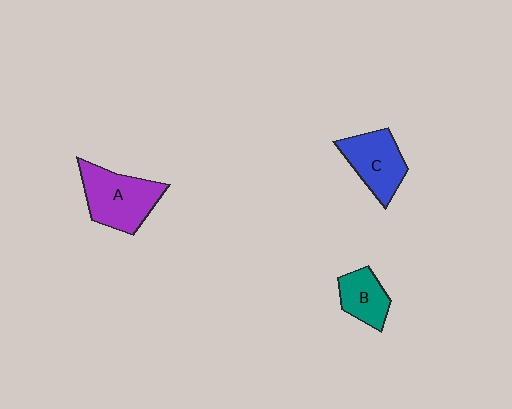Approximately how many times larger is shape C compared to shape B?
Approximately 1.4 times.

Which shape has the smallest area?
Shape B (teal).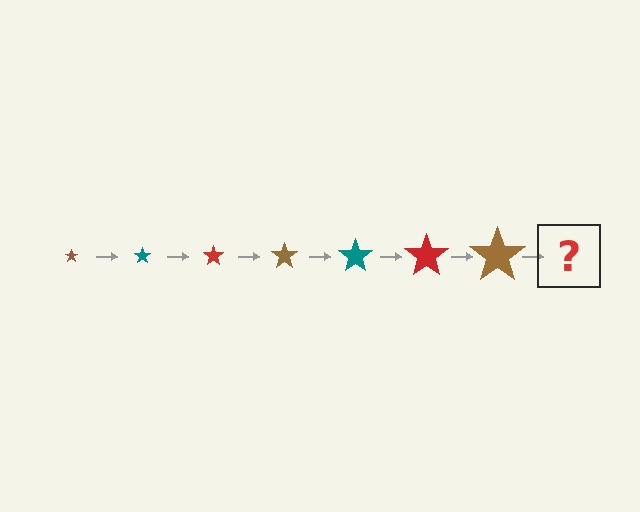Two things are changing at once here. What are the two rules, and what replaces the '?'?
The two rules are that the star grows larger each step and the color cycles through brown, teal, and red. The '?' should be a teal star, larger than the previous one.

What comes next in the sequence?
The next element should be a teal star, larger than the previous one.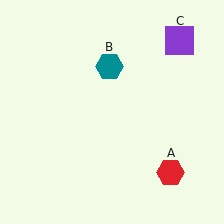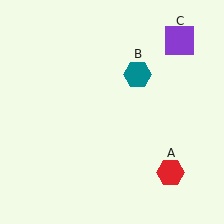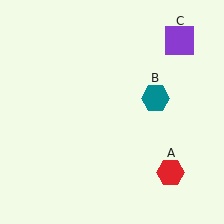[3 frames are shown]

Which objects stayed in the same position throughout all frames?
Red hexagon (object A) and purple square (object C) remained stationary.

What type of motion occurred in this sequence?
The teal hexagon (object B) rotated clockwise around the center of the scene.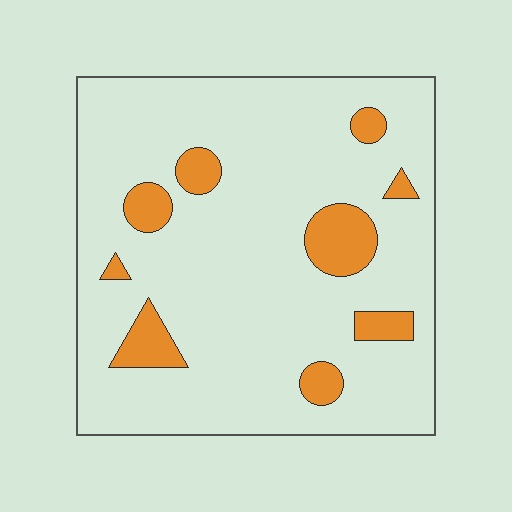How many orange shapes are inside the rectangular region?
9.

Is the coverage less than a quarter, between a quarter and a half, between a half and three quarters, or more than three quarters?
Less than a quarter.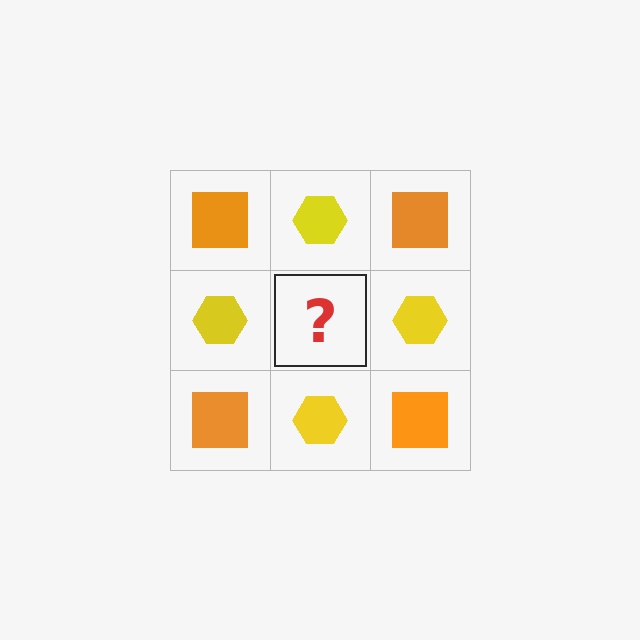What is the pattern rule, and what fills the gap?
The rule is that it alternates orange square and yellow hexagon in a checkerboard pattern. The gap should be filled with an orange square.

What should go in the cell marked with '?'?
The missing cell should contain an orange square.